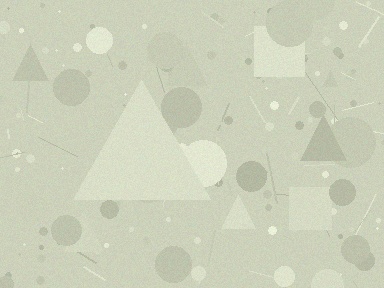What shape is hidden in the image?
A triangle is hidden in the image.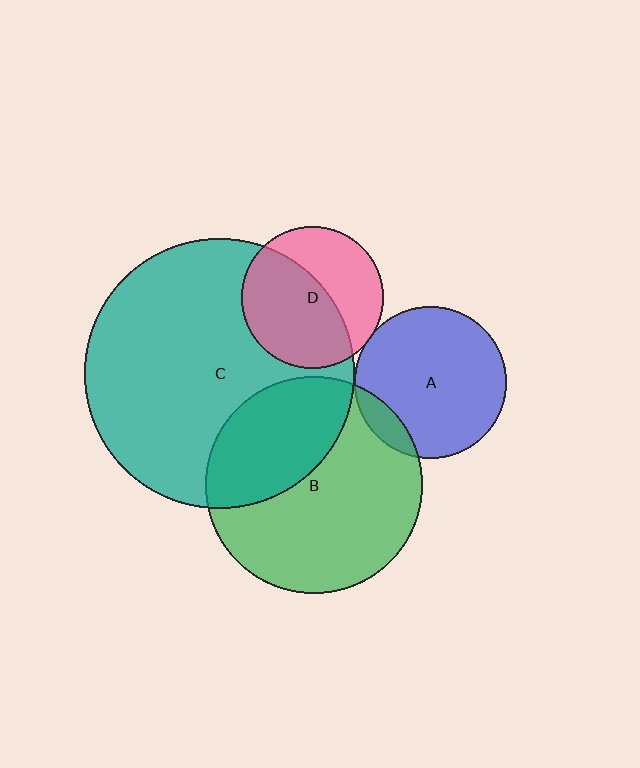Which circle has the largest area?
Circle C (teal).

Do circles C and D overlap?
Yes.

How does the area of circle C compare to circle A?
Approximately 3.2 times.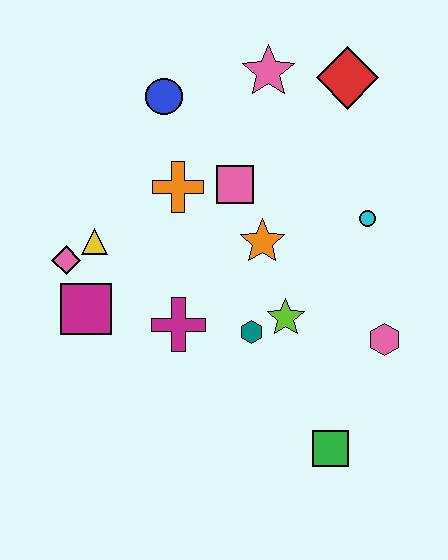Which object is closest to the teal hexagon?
The lime star is closest to the teal hexagon.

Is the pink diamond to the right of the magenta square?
No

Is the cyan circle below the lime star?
No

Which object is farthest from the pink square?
The green square is farthest from the pink square.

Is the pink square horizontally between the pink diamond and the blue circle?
No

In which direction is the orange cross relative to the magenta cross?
The orange cross is above the magenta cross.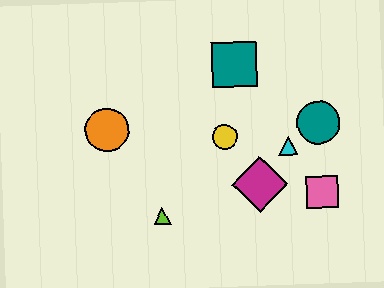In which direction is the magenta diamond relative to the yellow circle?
The magenta diamond is below the yellow circle.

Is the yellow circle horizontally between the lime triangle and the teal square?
Yes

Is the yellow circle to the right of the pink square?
No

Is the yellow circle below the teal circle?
Yes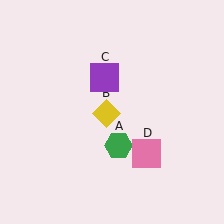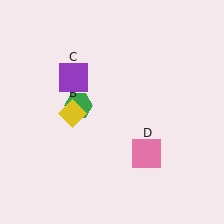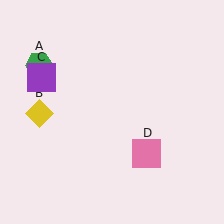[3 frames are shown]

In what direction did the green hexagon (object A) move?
The green hexagon (object A) moved up and to the left.